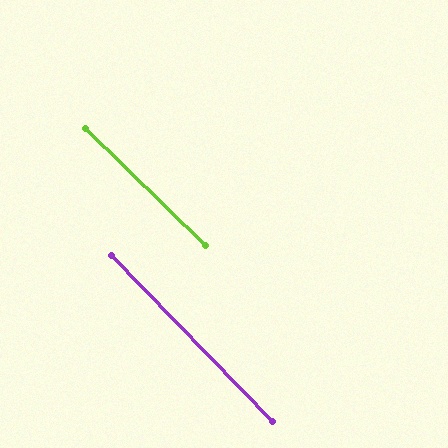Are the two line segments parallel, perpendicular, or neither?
Parallel — their directions differ by only 1.6°.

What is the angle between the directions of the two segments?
Approximately 2 degrees.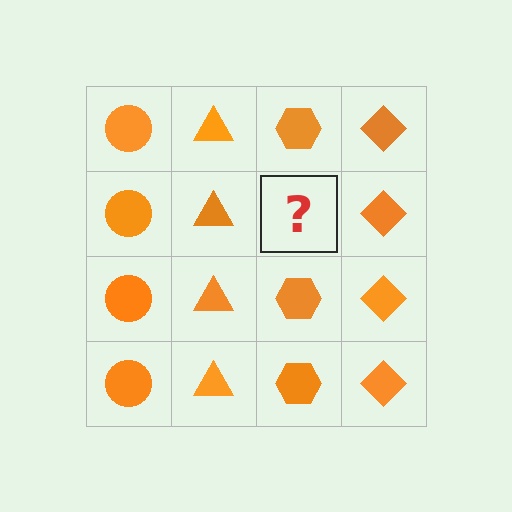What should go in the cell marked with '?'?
The missing cell should contain an orange hexagon.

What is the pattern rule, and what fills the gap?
The rule is that each column has a consistent shape. The gap should be filled with an orange hexagon.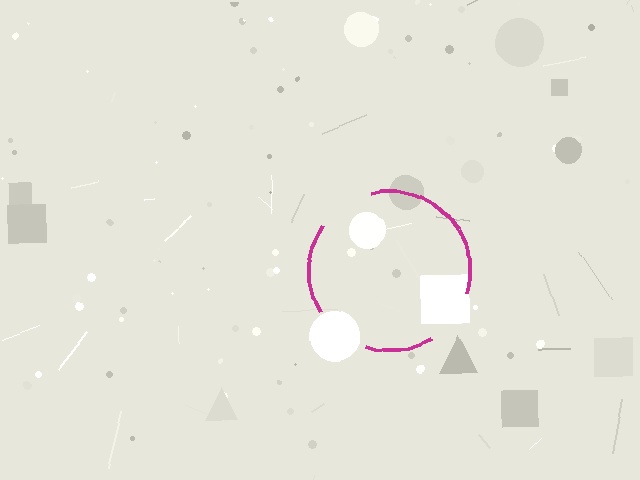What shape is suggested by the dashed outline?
The dashed outline suggests a circle.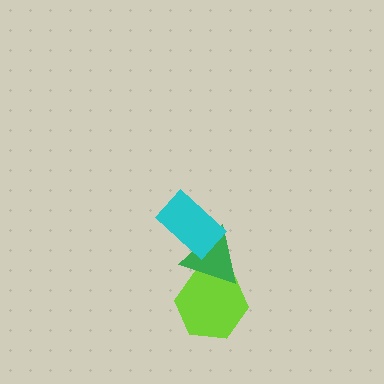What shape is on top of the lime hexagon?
The green triangle is on top of the lime hexagon.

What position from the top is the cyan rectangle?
The cyan rectangle is 1st from the top.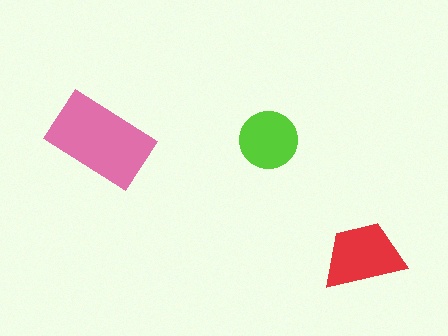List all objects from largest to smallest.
The pink rectangle, the red trapezoid, the lime circle.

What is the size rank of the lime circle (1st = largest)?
3rd.